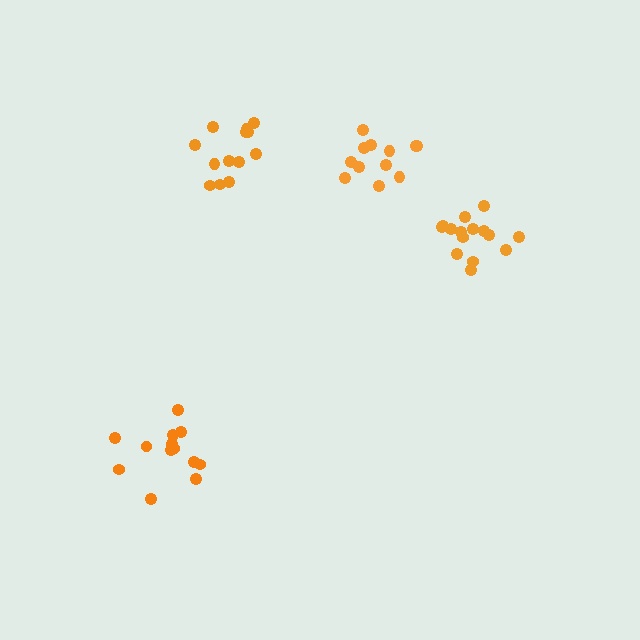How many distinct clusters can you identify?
There are 4 distinct clusters.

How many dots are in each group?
Group 1: 15 dots, Group 2: 13 dots, Group 3: 13 dots, Group 4: 12 dots (53 total).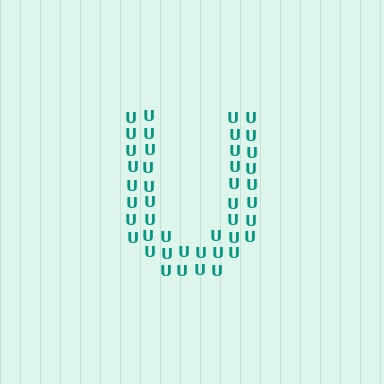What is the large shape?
The large shape is the letter U.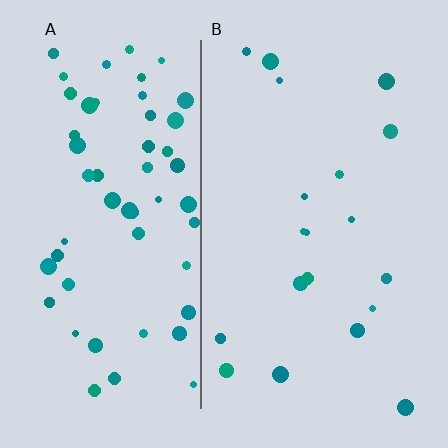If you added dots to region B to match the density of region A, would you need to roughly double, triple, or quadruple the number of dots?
Approximately triple.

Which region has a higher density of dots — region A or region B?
A (the left).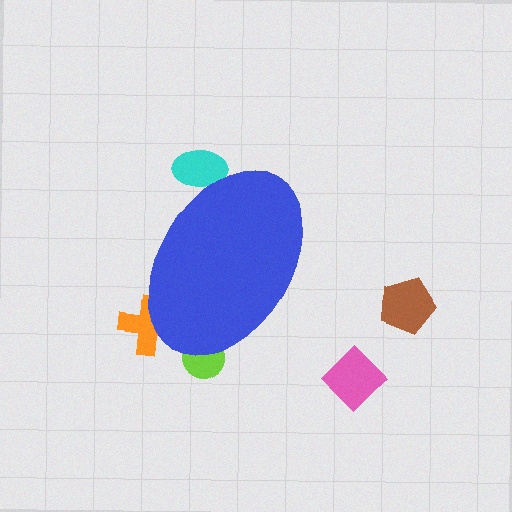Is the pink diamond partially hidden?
No, the pink diamond is fully visible.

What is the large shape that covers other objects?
A blue ellipse.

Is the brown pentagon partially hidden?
No, the brown pentagon is fully visible.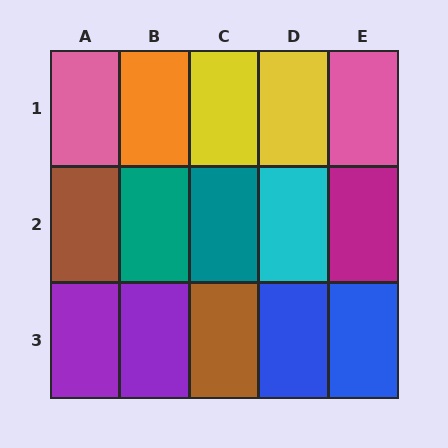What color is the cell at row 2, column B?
Teal.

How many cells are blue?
2 cells are blue.